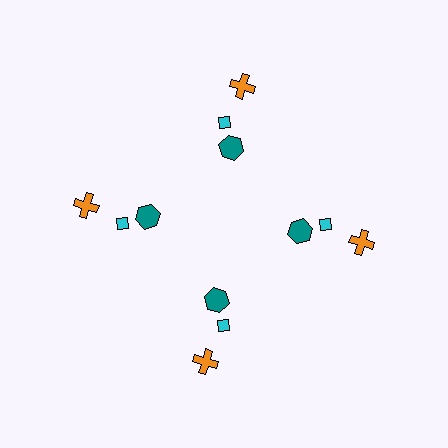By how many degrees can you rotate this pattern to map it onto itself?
The pattern maps onto itself every 90 degrees of rotation.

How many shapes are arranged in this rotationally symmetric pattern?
There are 12 shapes, arranged in 4 groups of 3.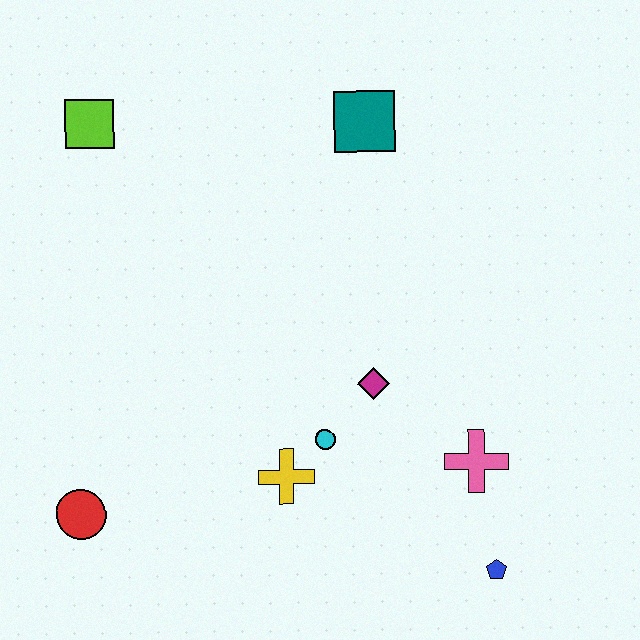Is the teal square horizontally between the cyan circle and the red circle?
No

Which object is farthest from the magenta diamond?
The lime square is farthest from the magenta diamond.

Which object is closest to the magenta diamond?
The cyan circle is closest to the magenta diamond.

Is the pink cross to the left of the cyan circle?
No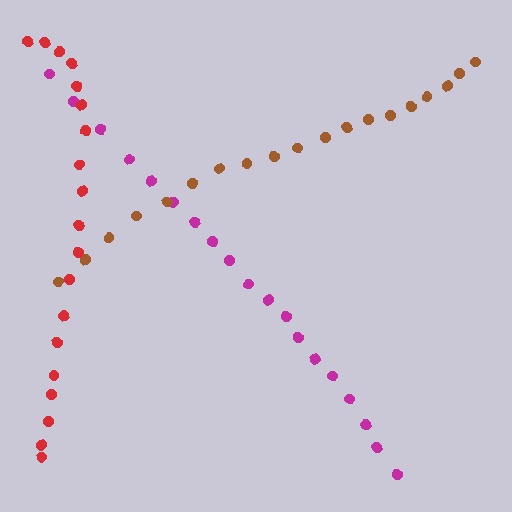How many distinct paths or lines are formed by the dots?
There are 3 distinct paths.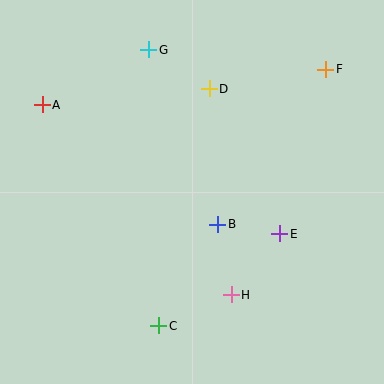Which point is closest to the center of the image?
Point B at (218, 224) is closest to the center.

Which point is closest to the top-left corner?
Point A is closest to the top-left corner.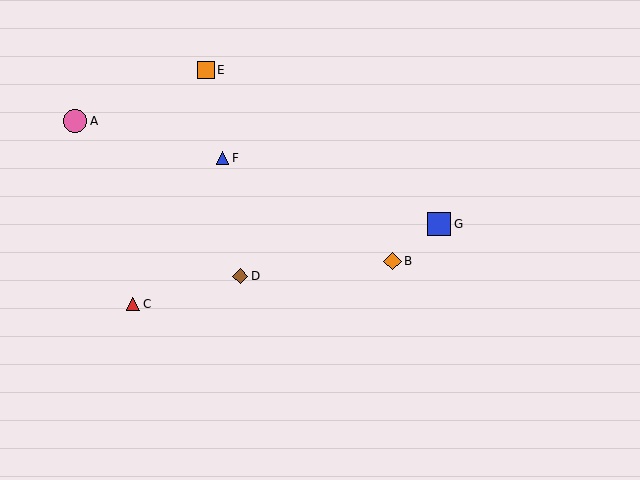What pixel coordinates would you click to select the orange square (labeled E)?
Click at (206, 70) to select the orange square E.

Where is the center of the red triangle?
The center of the red triangle is at (133, 304).